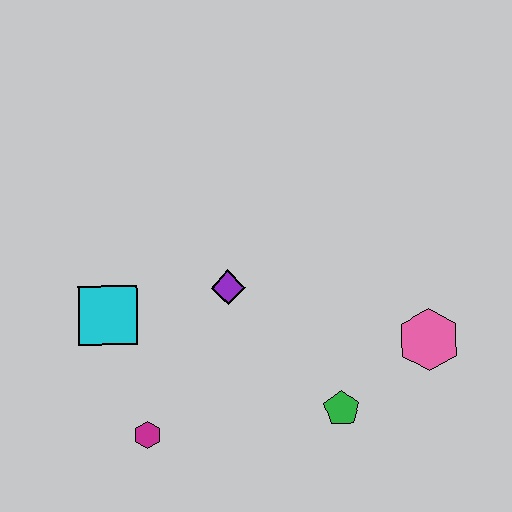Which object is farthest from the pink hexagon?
The cyan square is farthest from the pink hexagon.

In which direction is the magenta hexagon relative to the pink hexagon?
The magenta hexagon is to the left of the pink hexagon.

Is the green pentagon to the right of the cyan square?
Yes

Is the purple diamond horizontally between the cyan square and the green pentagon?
Yes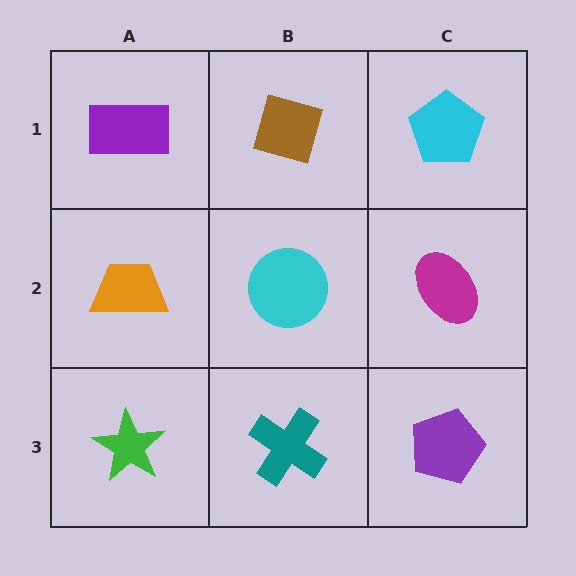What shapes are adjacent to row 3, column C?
A magenta ellipse (row 2, column C), a teal cross (row 3, column B).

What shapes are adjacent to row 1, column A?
An orange trapezoid (row 2, column A), a brown diamond (row 1, column B).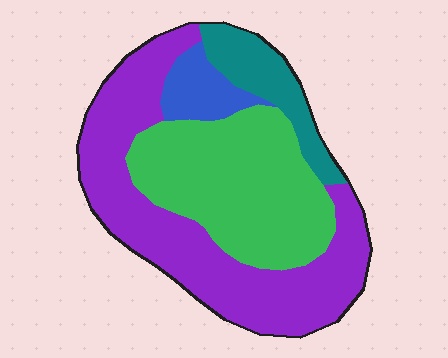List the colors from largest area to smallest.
From largest to smallest: purple, green, teal, blue.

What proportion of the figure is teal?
Teal takes up about one eighth (1/8) of the figure.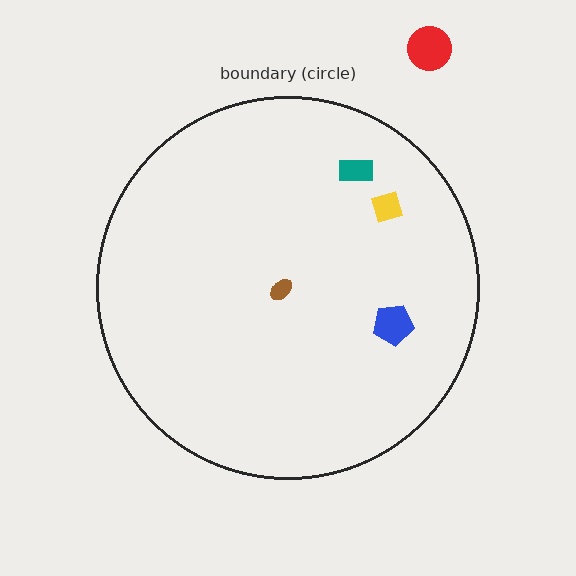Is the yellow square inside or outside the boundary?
Inside.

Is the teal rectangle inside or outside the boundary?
Inside.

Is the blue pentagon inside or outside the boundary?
Inside.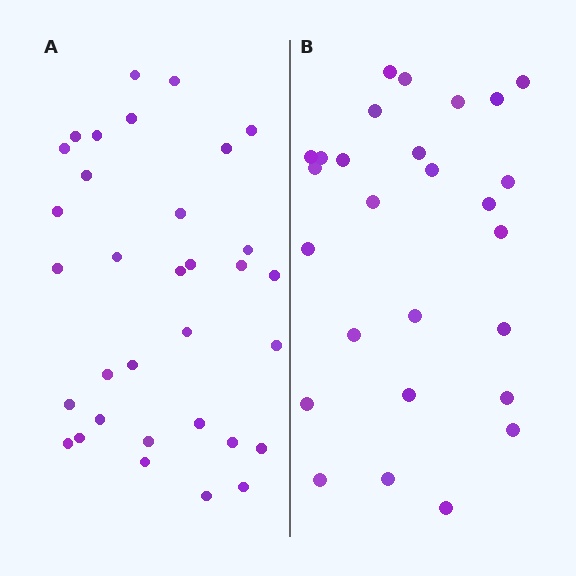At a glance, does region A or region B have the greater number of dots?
Region A (the left region) has more dots.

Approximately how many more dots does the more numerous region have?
Region A has about 6 more dots than region B.